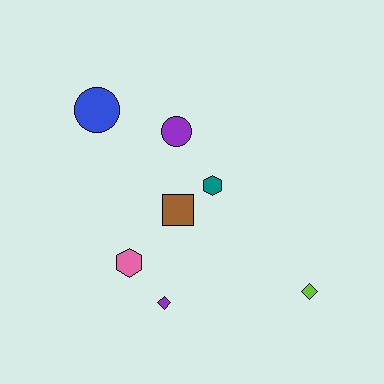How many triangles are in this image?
There are no triangles.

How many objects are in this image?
There are 7 objects.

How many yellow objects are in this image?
There are no yellow objects.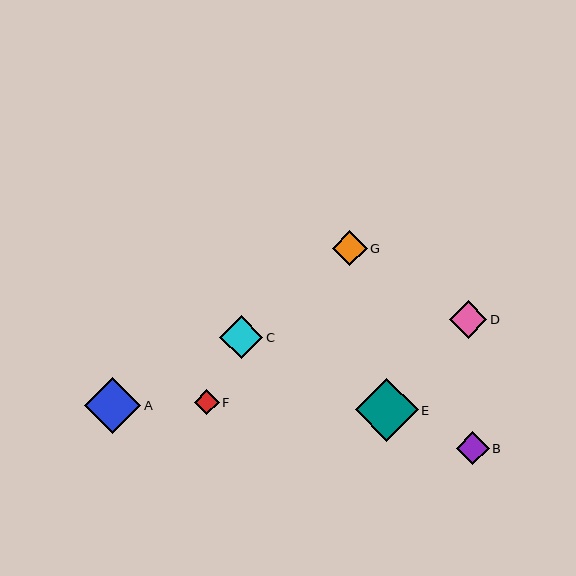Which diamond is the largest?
Diamond E is the largest with a size of approximately 62 pixels.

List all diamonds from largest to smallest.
From largest to smallest: E, A, C, D, G, B, F.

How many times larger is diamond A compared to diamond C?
Diamond A is approximately 1.3 times the size of diamond C.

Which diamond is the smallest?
Diamond F is the smallest with a size of approximately 25 pixels.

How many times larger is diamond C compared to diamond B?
Diamond C is approximately 1.3 times the size of diamond B.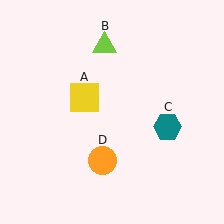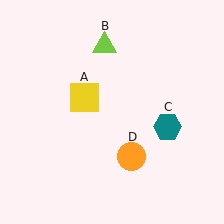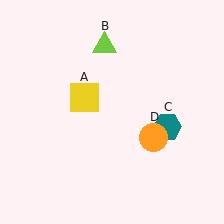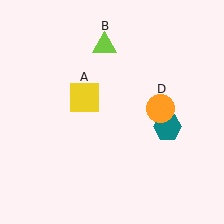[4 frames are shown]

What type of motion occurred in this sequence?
The orange circle (object D) rotated counterclockwise around the center of the scene.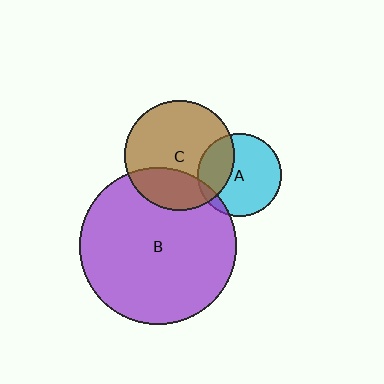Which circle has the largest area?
Circle B (purple).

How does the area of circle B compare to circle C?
Approximately 2.0 times.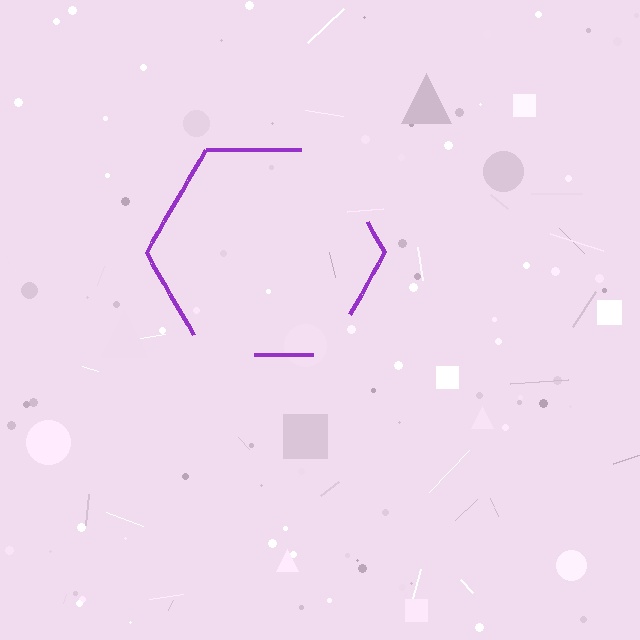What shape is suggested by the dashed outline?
The dashed outline suggests a hexagon.